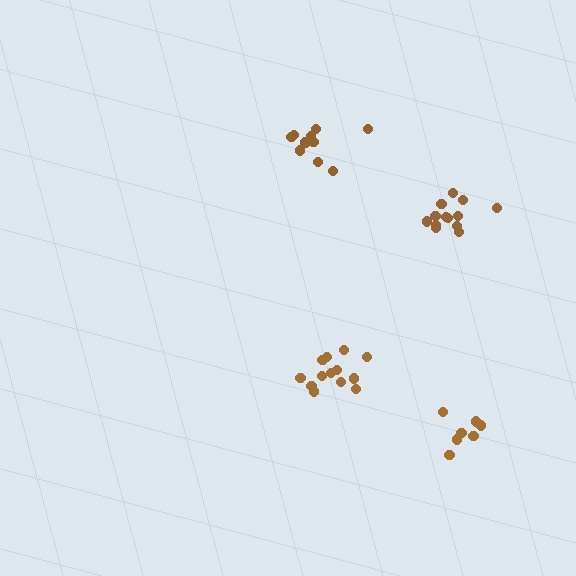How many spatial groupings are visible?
There are 4 spatial groupings.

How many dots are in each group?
Group 1: 13 dots, Group 2: 13 dots, Group 3: 8 dots, Group 4: 10 dots (44 total).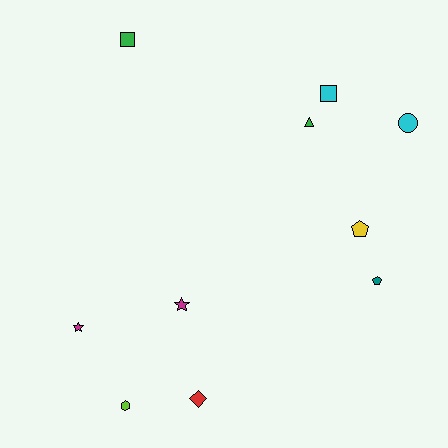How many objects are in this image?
There are 10 objects.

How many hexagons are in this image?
There is 1 hexagon.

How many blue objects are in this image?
There are no blue objects.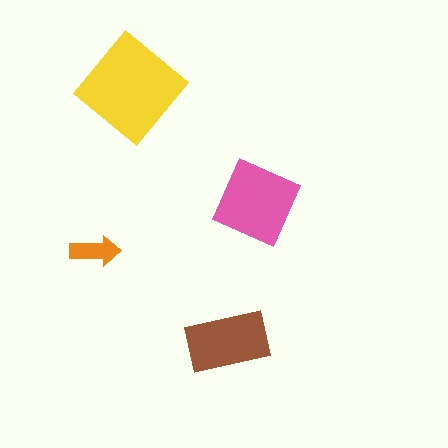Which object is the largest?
The yellow diamond.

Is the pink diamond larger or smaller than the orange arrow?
Larger.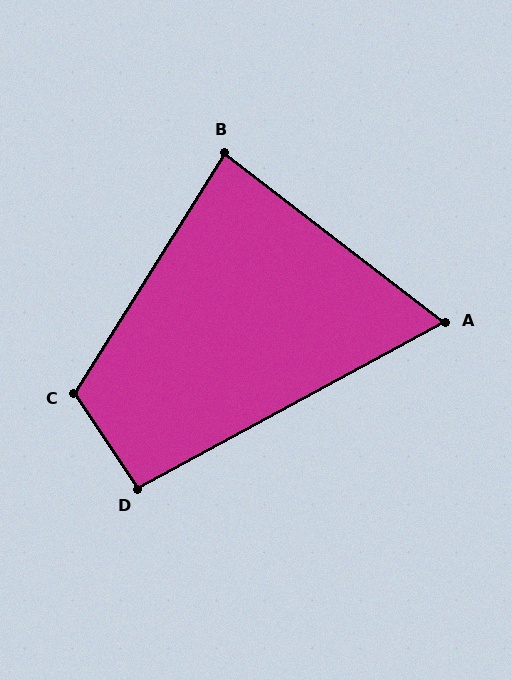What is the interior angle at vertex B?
Approximately 84 degrees (acute).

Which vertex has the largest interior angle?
C, at approximately 114 degrees.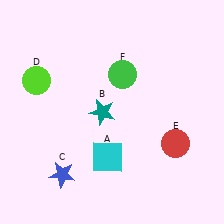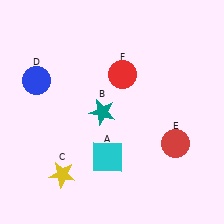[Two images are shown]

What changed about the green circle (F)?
In Image 1, F is green. In Image 2, it changed to red.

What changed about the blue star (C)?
In Image 1, C is blue. In Image 2, it changed to yellow.